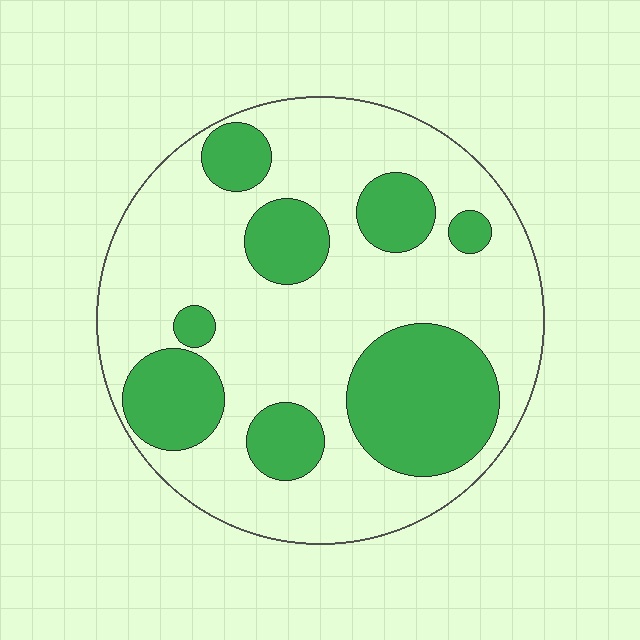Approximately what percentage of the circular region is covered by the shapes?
Approximately 30%.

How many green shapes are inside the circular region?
8.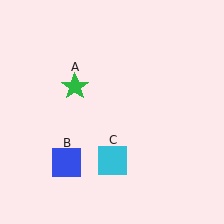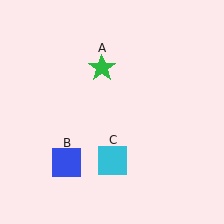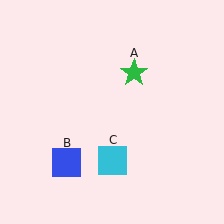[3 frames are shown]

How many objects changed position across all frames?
1 object changed position: green star (object A).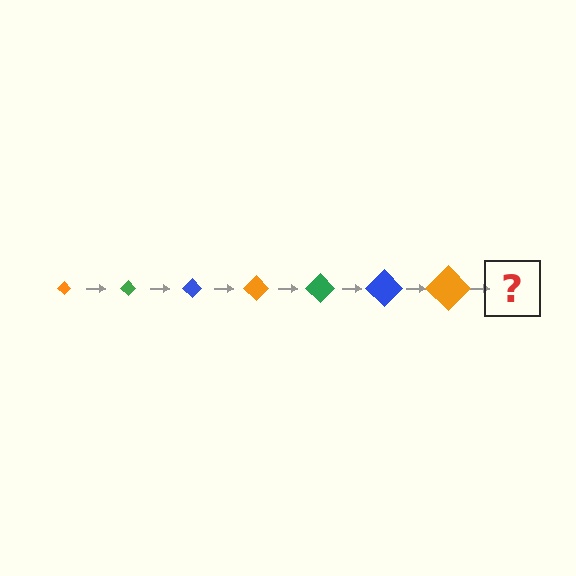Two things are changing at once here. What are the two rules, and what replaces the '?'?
The two rules are that the diamond grows larger each step and the color cycles through orange, green, and blue. The '?' should be a green diamond, larger than the previous one.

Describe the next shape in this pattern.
It should be a green diamond, larger than the previous one.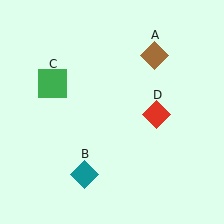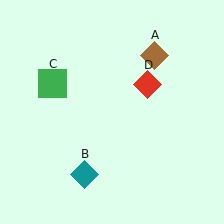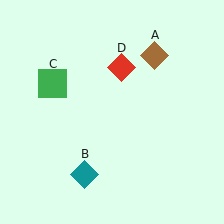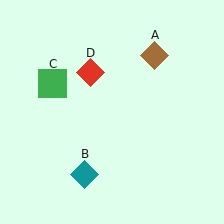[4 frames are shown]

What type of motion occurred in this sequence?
The red diamond (object D) rotated counterclockwise around the center of the scene.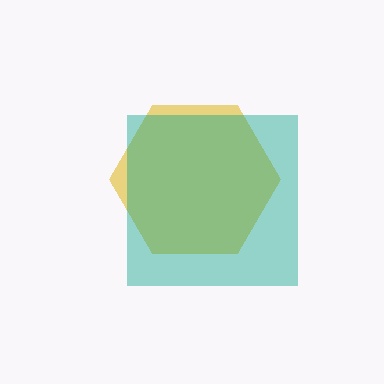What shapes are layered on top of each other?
The layered shapes are: a yellow hexagon, a teal square.